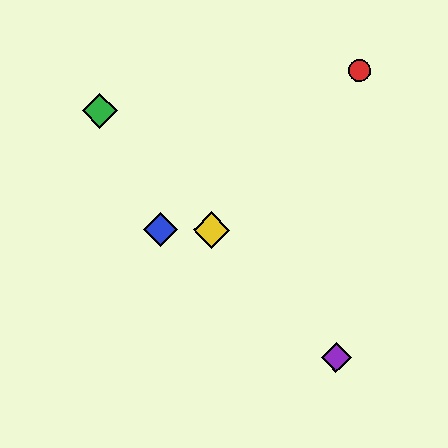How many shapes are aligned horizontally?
2 shapes (the blue diamond, the yellow diamond) are aligned horizontally.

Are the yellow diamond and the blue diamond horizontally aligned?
Yes, both are at y≈230.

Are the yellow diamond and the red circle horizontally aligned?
No, the yellow diamond is at y≈230 and the red circle is at y≈71.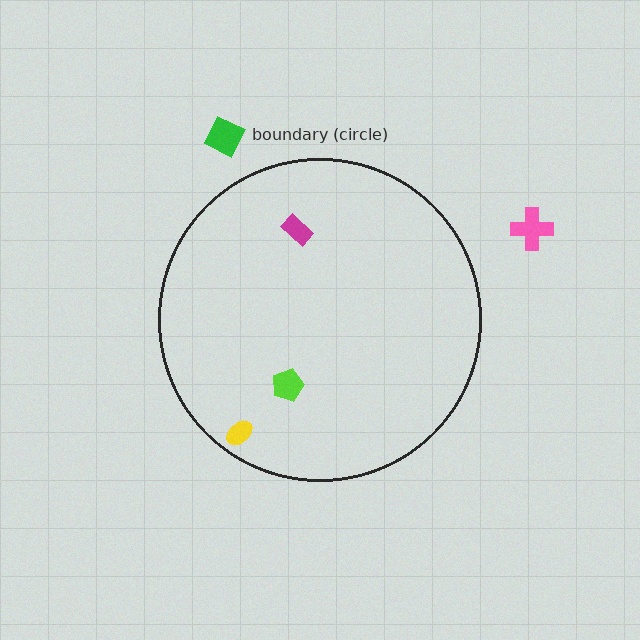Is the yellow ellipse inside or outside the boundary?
Inside.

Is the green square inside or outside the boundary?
Outside.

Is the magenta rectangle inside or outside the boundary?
Inside.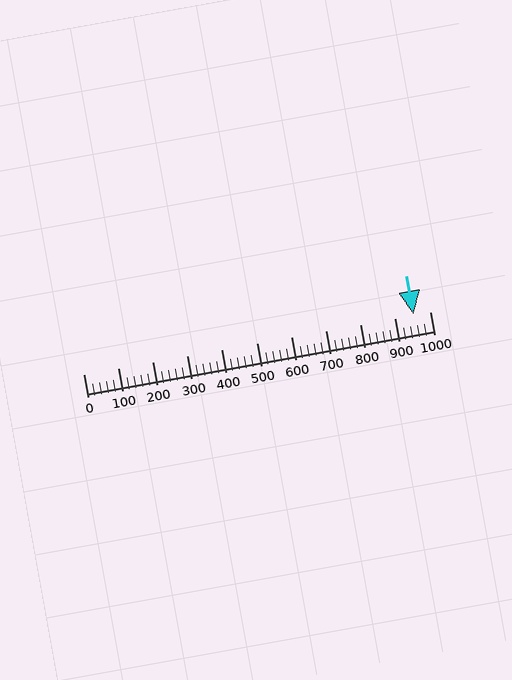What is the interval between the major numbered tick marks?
The major tick marks are spaced 100 units apart.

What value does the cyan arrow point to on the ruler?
The cyan arrow points to approximately 953.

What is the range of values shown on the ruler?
The ruler shows values from 0 to 1000.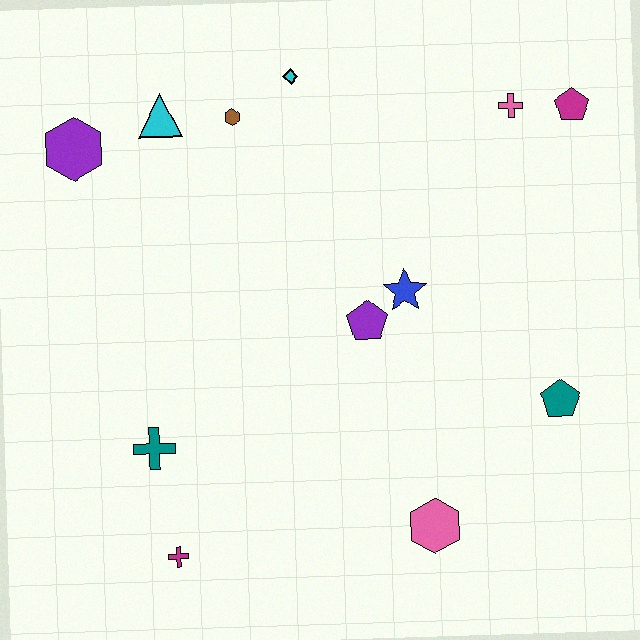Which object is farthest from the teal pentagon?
The purple hexagon is farthest from the teal pentagon.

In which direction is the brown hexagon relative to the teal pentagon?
The brown hexagon is to the left of the teal pentagon.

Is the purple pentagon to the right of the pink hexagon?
No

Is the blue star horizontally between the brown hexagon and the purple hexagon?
No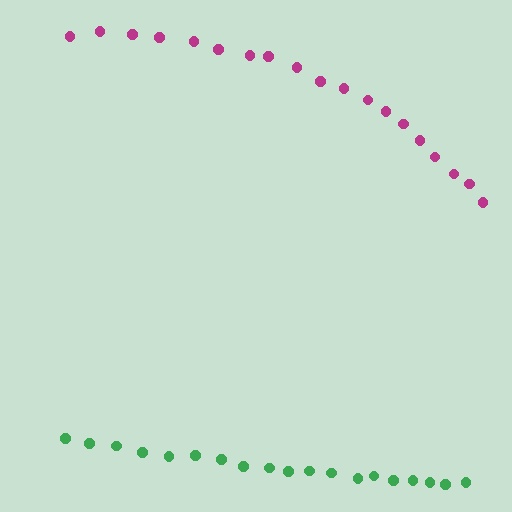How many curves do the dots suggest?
There are 2 distinct paths.